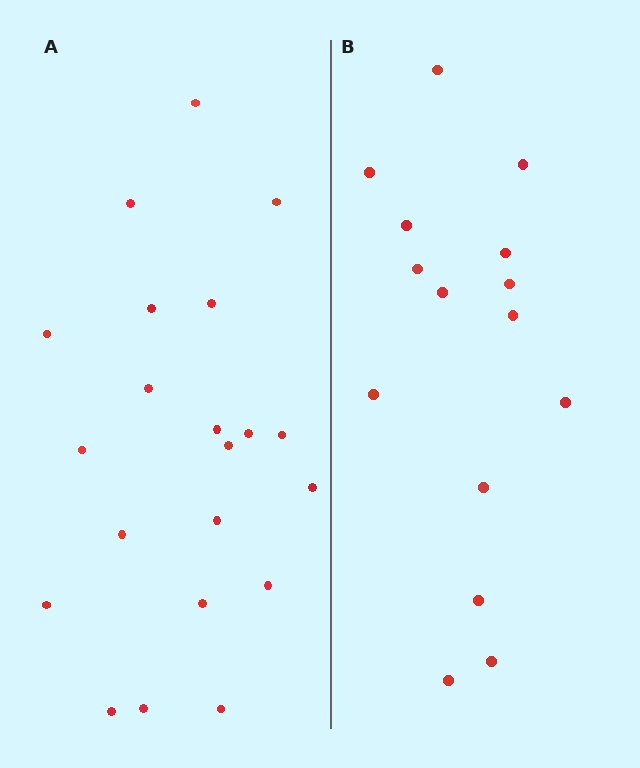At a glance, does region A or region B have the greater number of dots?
Region A (the left region) has more dots.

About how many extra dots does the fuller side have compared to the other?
Region A has about 6 more dots than region B.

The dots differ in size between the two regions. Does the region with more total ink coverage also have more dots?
No. Region B has more total ink coverage because its dots are larger, but region A actually contains more individual dots. Total area can be misleading — the number of items is what matters here.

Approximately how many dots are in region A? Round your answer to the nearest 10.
About 20 dots. (The exact count is 21, which rounds to 20.)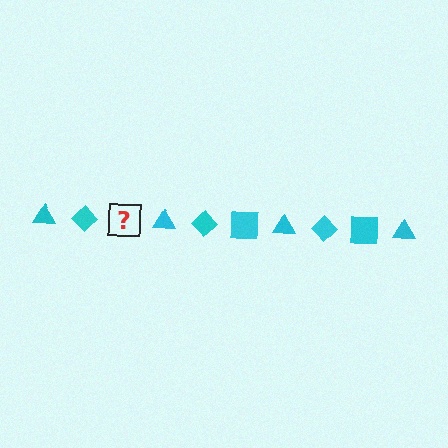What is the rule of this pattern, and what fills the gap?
The rule is that the pattern cycles through triangle, diamond, square shapes in cyan. The gap should be filled with a cyan square.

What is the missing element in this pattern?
The missing element is a cyan square.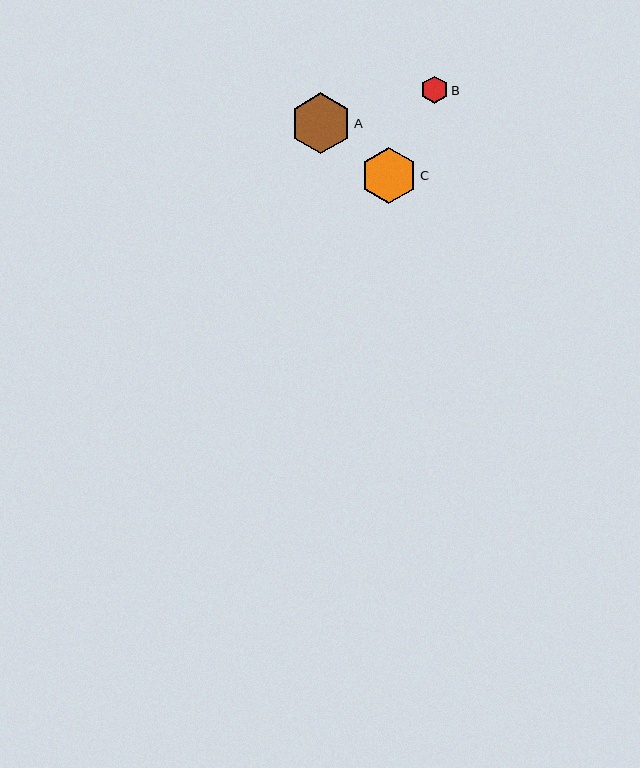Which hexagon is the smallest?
Hexagon B is the smallest with a size of approximately 28 pixels.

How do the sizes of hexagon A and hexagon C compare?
Hexagon A and hexagon C are approximately the same size.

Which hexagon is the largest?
Hexagon A is the largest with a size of approximately 61 pixels.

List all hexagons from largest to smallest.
From largest to smallest: A, C, B.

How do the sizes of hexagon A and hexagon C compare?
Hexagon A and hexagon C are approximately the same size.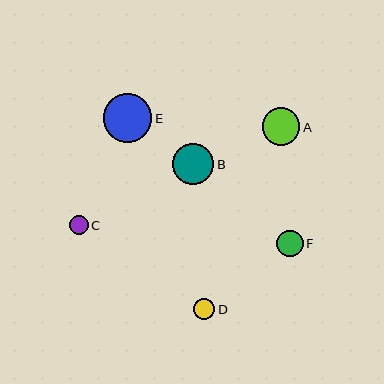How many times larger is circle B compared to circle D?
Circle B is approximately 1.9 times the size of circle D.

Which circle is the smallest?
Circle C is the smallest with a size of approximately 18 pixels.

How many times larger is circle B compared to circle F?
Circle B is approximately 1.5 times the size of circle F.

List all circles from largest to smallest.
From largest to smallest: E, B, A, F, D, C.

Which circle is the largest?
Circle E is the largest with a size of approximately 49 pixels.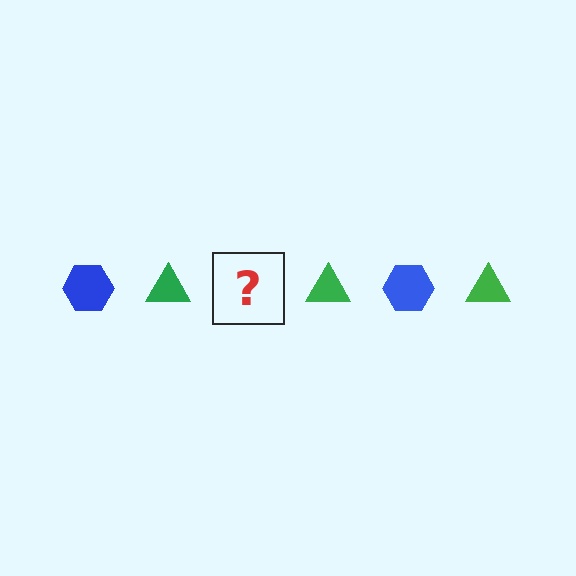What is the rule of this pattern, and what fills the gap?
The rule is that the pattern alternates between blue hexagon and green triangle. The gap should be filled with a blue hexagon.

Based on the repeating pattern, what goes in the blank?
The blank should be a blue hexagon.